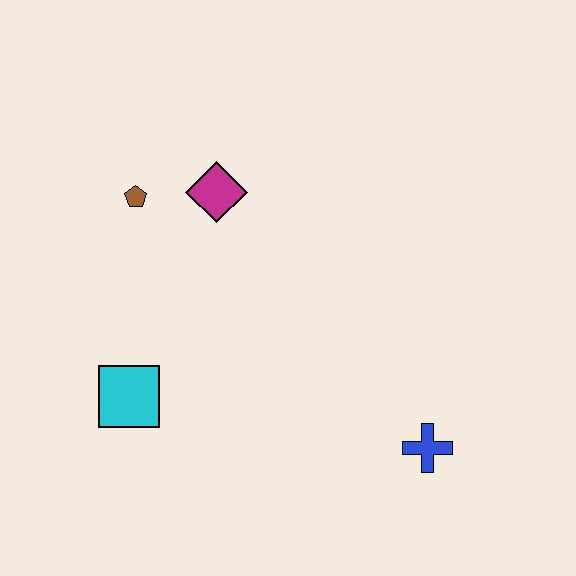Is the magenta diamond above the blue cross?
Yes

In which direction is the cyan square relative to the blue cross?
The cyan square is to the left of the blue cross.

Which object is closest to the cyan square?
The brown pentagon is closest to the cyan square.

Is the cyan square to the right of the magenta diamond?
No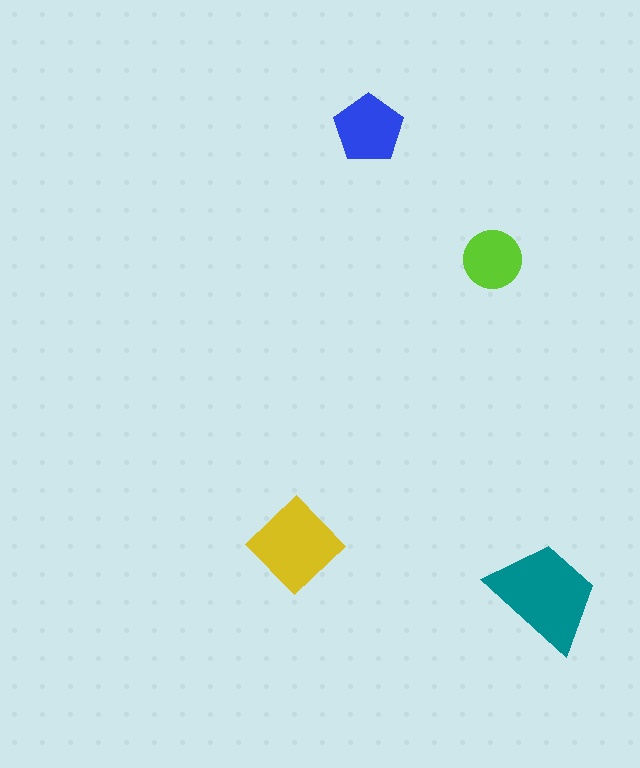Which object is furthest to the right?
The teal trapezoid is rightmost.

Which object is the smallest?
The lime circle.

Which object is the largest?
The teal trapezoid.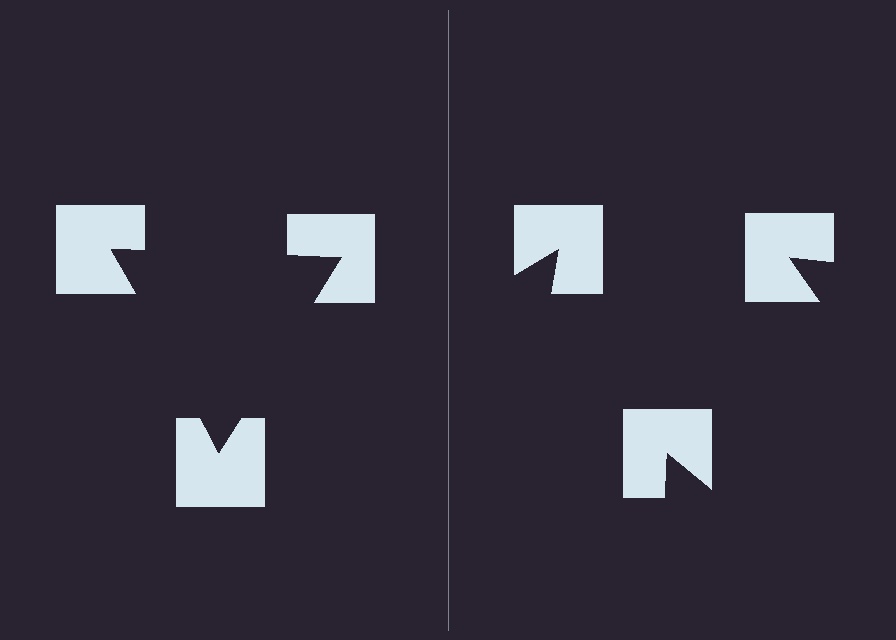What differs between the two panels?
The notched squares are positioned identically on both sides; only the wedge orientations differ. On the left they align to a triangle; on the right they are misaligned.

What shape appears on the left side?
An illusory triangle.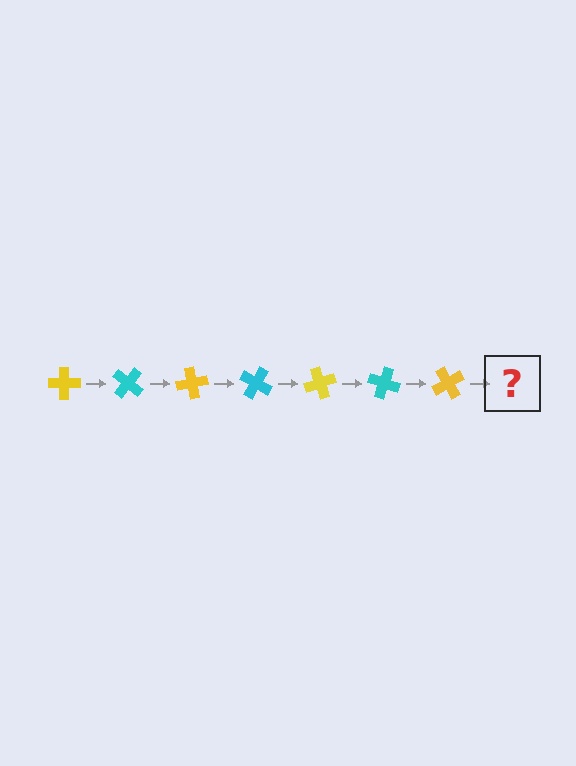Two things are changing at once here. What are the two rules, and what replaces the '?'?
The two rules are that it rotates 40 degrees each step and the color cycles through yellow and cyan. The '?' should be a cyan cross, rotated 280 degrees from the start.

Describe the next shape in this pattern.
It should be a cyan cross, rotated 280 degrees from the start.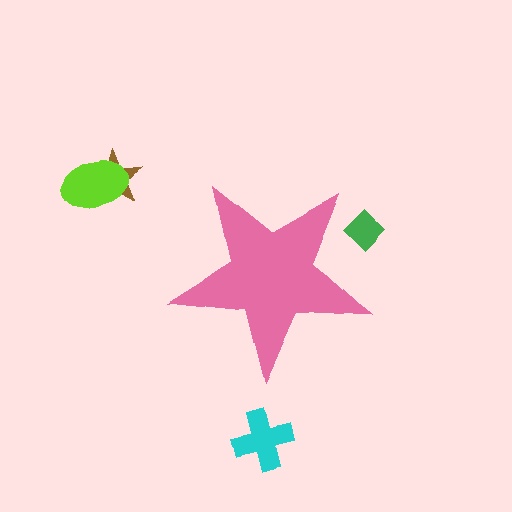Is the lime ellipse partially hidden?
No, the lime ellipse is fully visible.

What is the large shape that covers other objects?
A pink star.